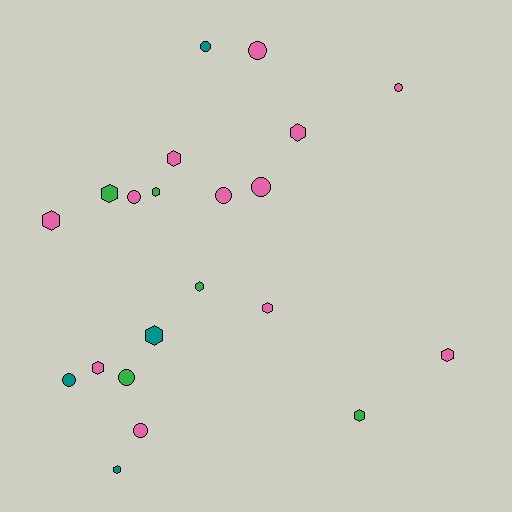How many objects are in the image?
There are 21 objects.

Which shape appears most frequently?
Hexagon, with 12 objects.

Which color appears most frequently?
Pink, with 12 objects.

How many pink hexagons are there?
There are 6 pink hexagons.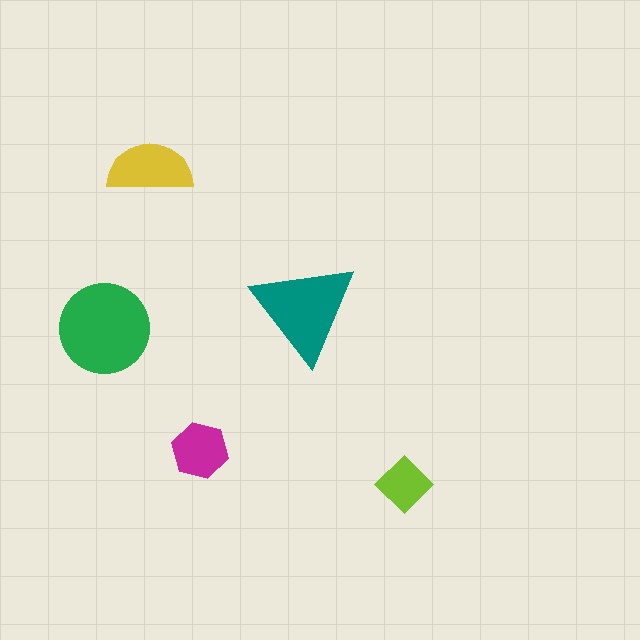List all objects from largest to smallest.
The green circle, the teal triangle, the yellow semicircle, the magenta hexagon, the lime diamond.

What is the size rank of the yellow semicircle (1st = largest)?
3rd.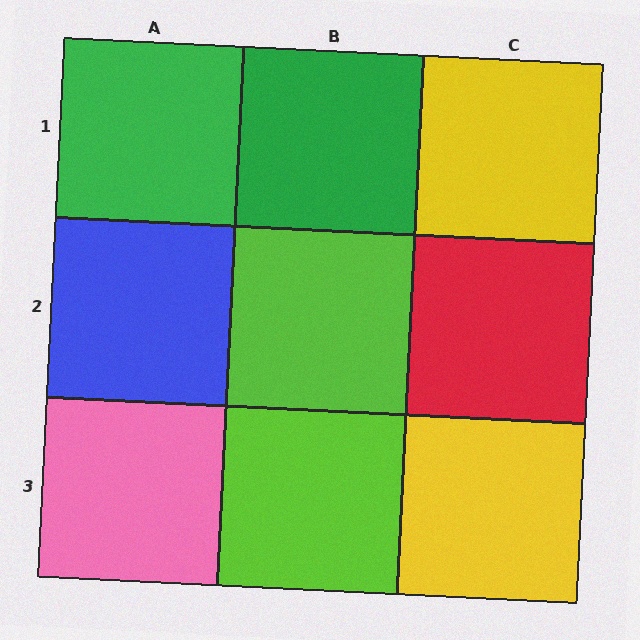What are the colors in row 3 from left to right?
Pink, lime, yellow.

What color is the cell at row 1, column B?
Green.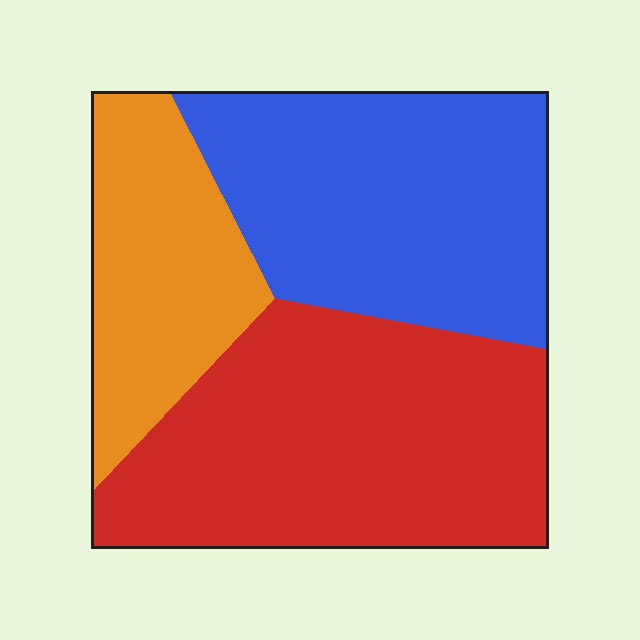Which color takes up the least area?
Orange, at roughly 20%.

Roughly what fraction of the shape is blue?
Blue takes up between a third and a half of the shape.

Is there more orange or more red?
Red.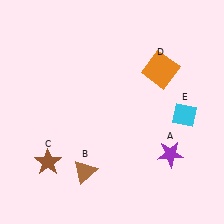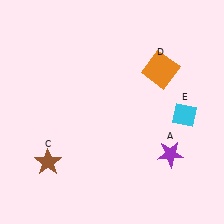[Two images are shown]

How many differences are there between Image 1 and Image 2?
There is 1 difference between the two images.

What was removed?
The brown triangle (B) was removed in Image 2.